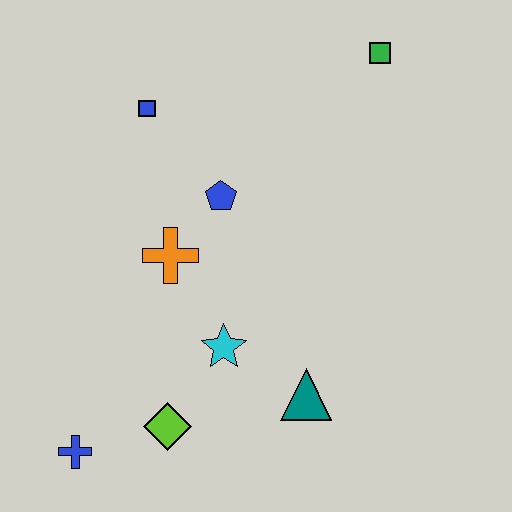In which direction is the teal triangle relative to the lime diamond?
The teal triangle is to the right of the lime diamond.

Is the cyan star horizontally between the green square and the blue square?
Yes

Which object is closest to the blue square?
The blue pentagon is closest to the blue square.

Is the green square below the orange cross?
No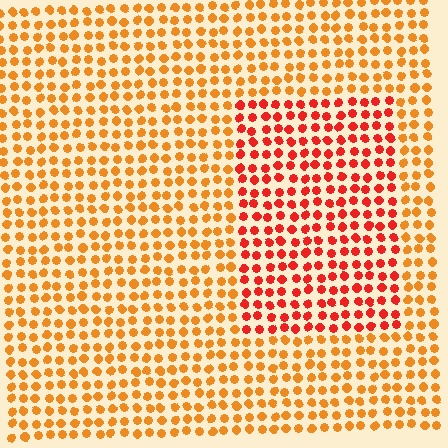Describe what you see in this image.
The image is filled with small orange elements in a uniform arrangement. A rectangle-shaped region is visible where the elements are tinted to a slightly different hue, forming a subtle color boundary.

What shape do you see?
I see a rectangle.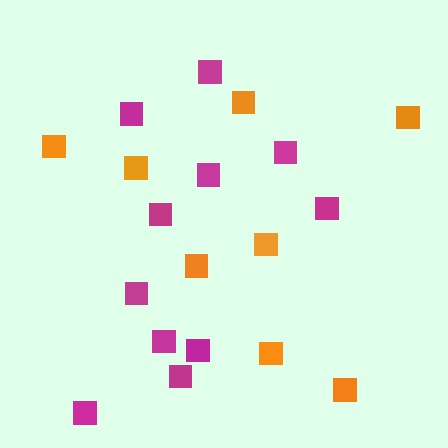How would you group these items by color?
There are 2 groups: one group of orange squares (8) and one group of magenta squares (11).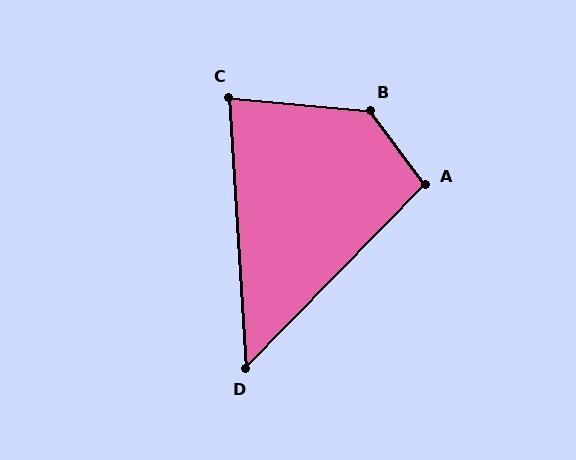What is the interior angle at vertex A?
Approximately 99 degrees (obtuse).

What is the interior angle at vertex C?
Approximately 81 degrees (acute).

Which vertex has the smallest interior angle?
D, at approximately 48 degrees.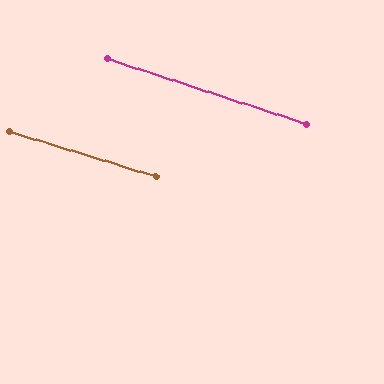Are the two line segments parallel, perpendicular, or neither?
Parallel — their directions differ by only 1.3°.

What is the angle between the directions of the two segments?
Approximately 1 degree.